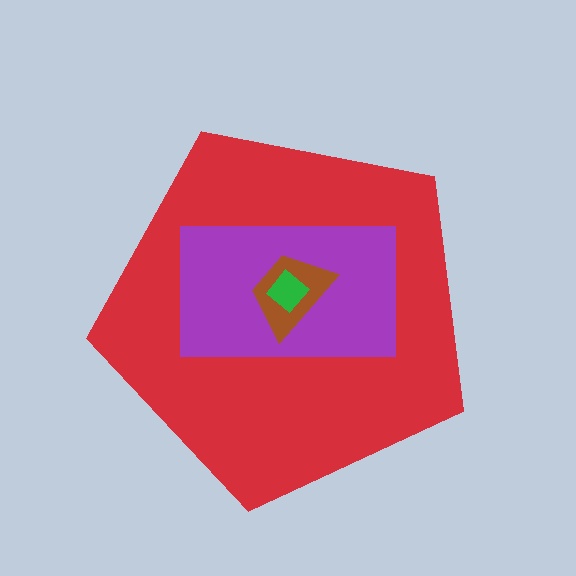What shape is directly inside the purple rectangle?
The brown trapezoid.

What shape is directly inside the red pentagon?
The purple rectangle.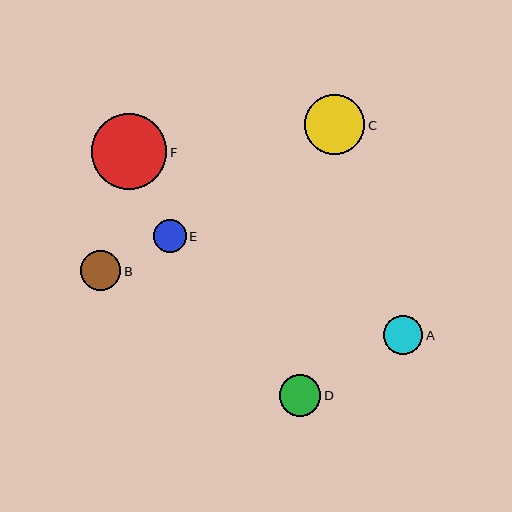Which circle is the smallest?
Circle E is the smallest with a size of approximately 33 pixels.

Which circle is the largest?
Circle F is the largest with a size of approximately 76 pixels.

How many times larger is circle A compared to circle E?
Circle A is approximately 1.2 times the size of circle E.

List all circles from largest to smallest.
From largest to smallest: F, C, D, B, A, E.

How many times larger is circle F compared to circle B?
Circle F is approximately 1.9 times the size of circle B.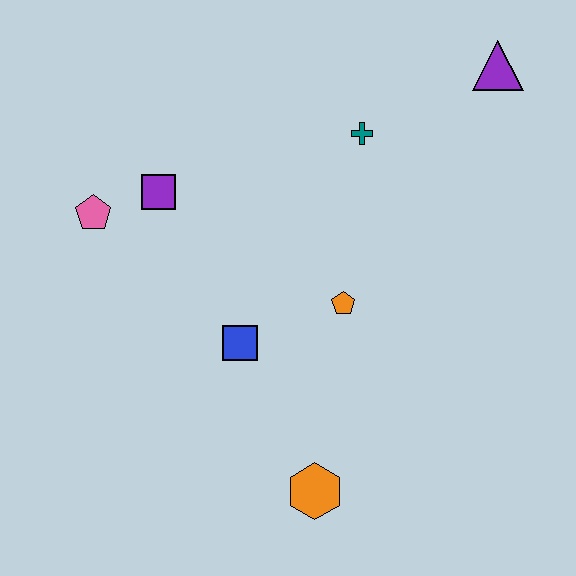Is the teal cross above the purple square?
Yes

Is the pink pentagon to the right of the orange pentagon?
No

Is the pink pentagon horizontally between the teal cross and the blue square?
No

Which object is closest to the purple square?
The pink pentagon is closest to the purple square.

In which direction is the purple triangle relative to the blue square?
The purple triangle is above the blue square.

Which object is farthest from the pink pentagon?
The purple triangle is farthest from the pink pentagon.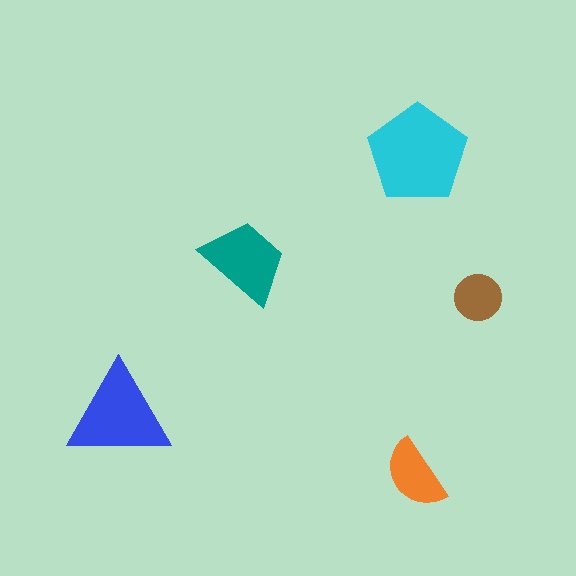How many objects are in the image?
There are 5 objects in the image.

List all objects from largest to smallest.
The cyan pentagon, the blue triangle, the teal trapezoid, the orange semicircle, the brown circle.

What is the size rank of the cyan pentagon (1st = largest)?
1st.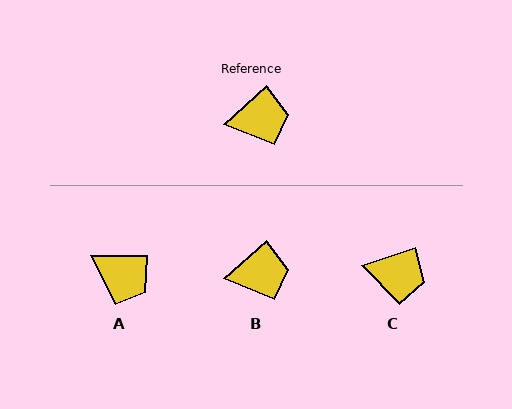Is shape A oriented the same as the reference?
No, it is off by about 42 degrees.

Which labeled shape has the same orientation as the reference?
B.